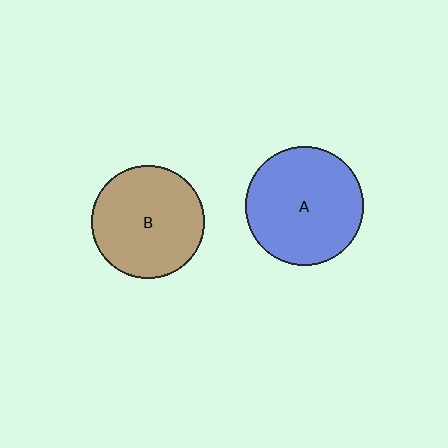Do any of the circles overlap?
No, none of the circles overlap.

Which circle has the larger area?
Circle A (blue).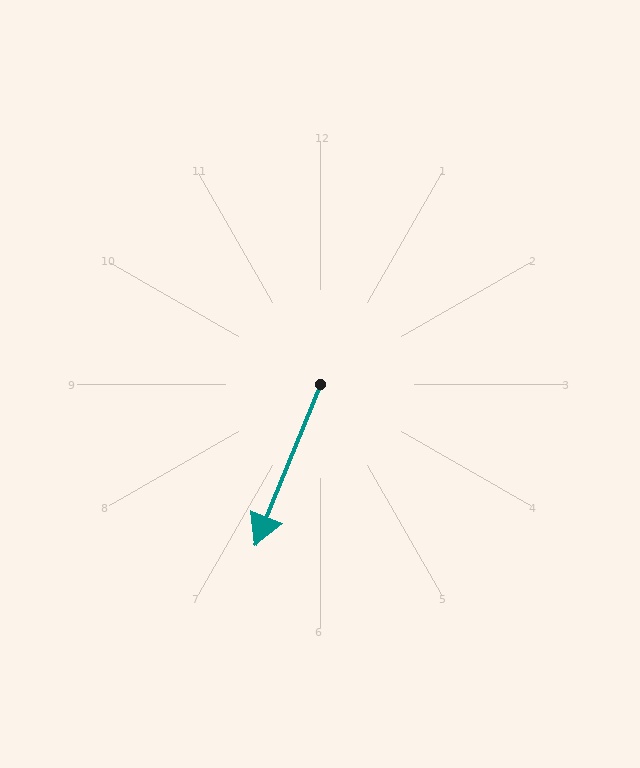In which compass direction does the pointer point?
South.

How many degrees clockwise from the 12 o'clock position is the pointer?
Approximately 202 degrees.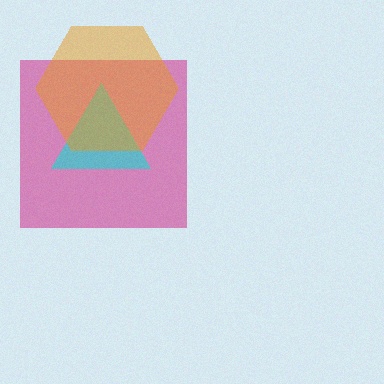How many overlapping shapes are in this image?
There are 3 overlapping shapes in the image.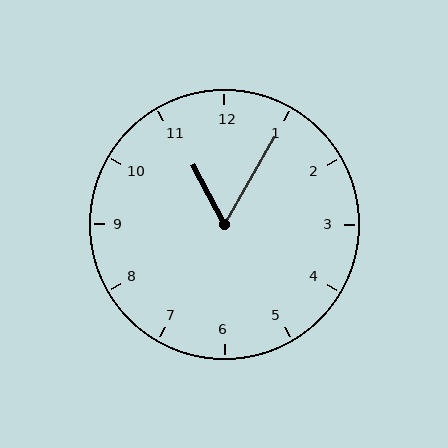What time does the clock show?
11:05.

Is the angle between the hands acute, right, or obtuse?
It is acute.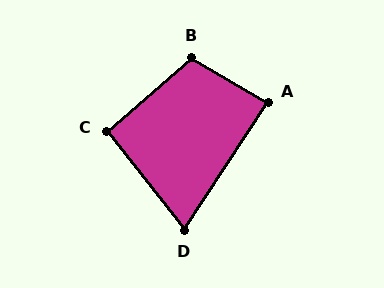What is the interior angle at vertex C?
Approximately 93 degrees (approximately right).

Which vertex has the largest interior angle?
B, at approximately 108 degrees.